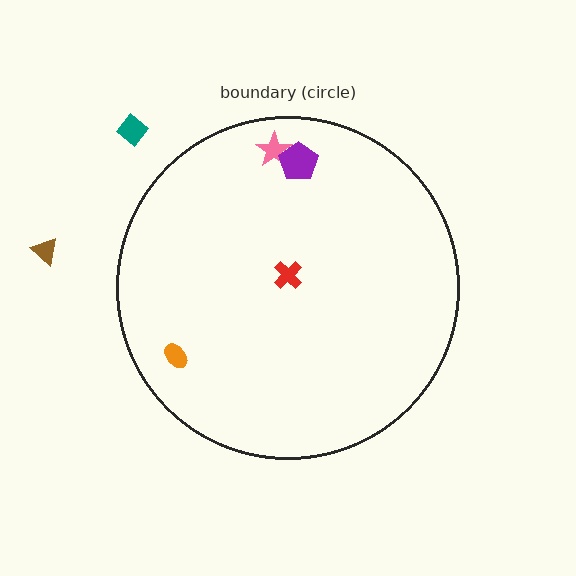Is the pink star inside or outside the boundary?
Inside.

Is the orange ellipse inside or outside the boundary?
Inside.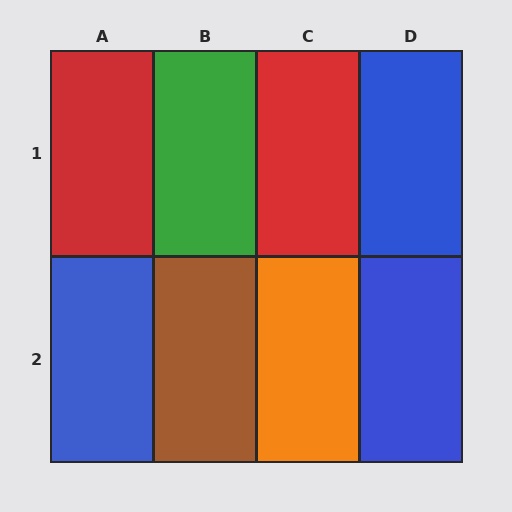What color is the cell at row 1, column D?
Blue.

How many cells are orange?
1 cell is orange.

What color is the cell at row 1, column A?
Red.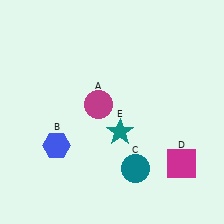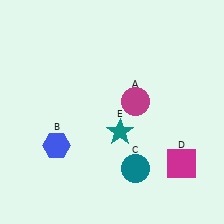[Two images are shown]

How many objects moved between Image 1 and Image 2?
1 object moved between the two images.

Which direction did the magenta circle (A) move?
The magenta circle (A) moved right.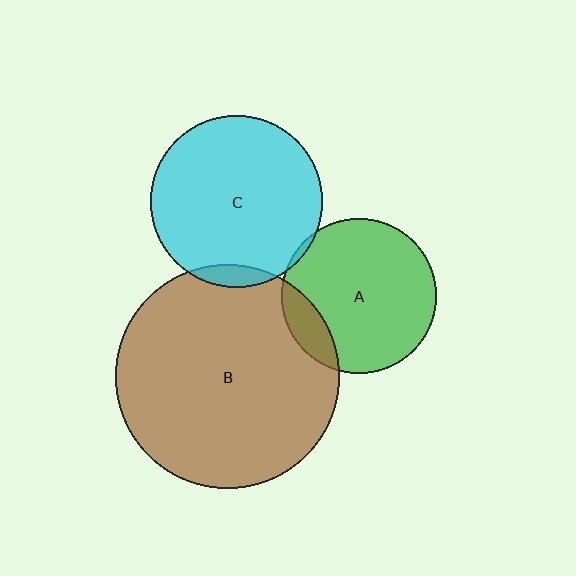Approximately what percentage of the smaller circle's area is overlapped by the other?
Approximately 15%.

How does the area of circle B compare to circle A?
Approximately 2.1 times.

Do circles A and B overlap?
Yes.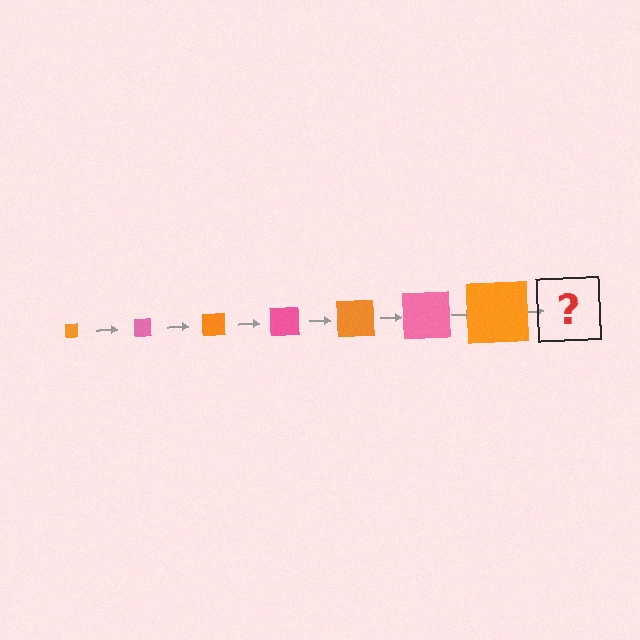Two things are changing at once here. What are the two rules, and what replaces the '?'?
The two rules are that the square grows larger each step and the color cycles through orange and pink. The '?' should be a pink square, larger than the previous one.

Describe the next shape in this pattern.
It should be a pink square, larger than the previous one.